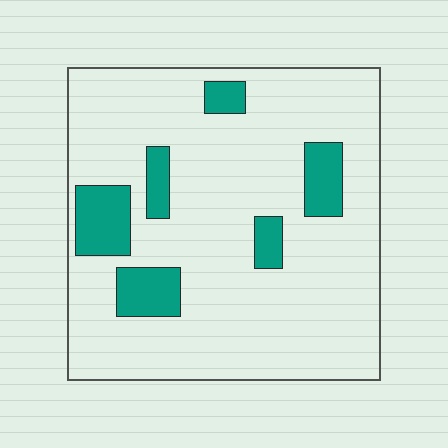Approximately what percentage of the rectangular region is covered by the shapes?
Approximately 15%.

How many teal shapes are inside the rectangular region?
6.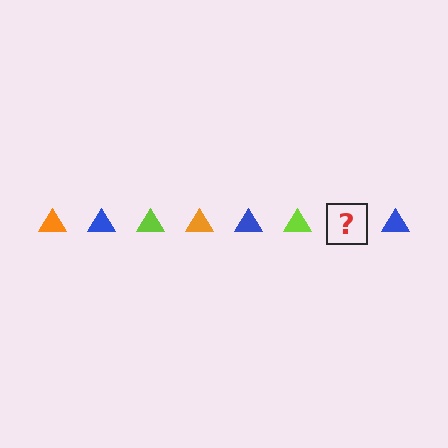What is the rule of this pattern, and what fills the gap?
The rule is that the pattern cycles through orange, blue, lime triangles. The gap should be filled with an orange triangle.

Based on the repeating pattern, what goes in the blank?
The blank should be an orange triangle.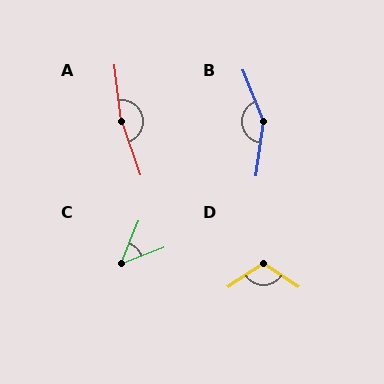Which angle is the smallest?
C, at approximately 46 degrees.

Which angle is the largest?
A, at approximately 168 degrees.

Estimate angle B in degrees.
Approximately 151 degrees.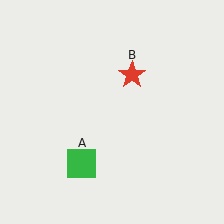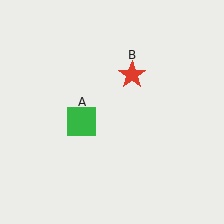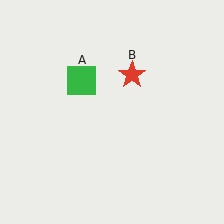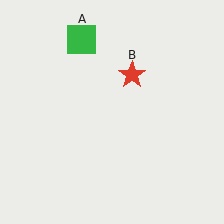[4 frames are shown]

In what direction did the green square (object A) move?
The green square (object A) moved up.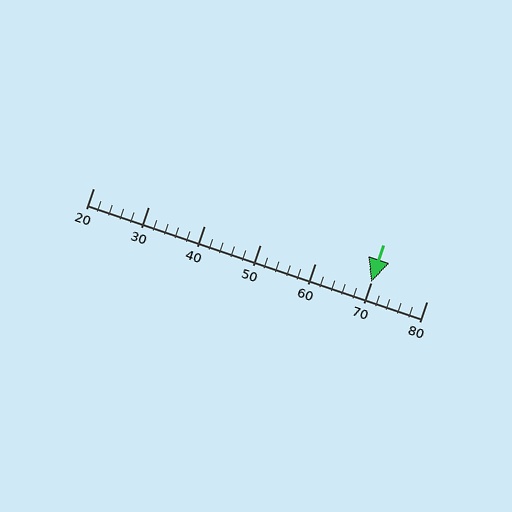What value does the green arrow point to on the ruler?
The green arrow points to approximately 70.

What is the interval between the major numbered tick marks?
The major tick marks are spaced 10 units apart.